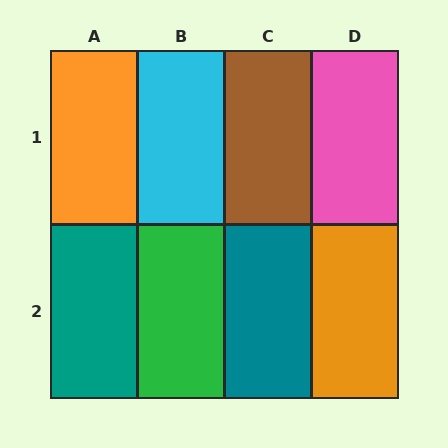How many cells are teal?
2 cells are teal.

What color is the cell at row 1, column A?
Orange.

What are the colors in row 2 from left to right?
Teal, green, teal, orange.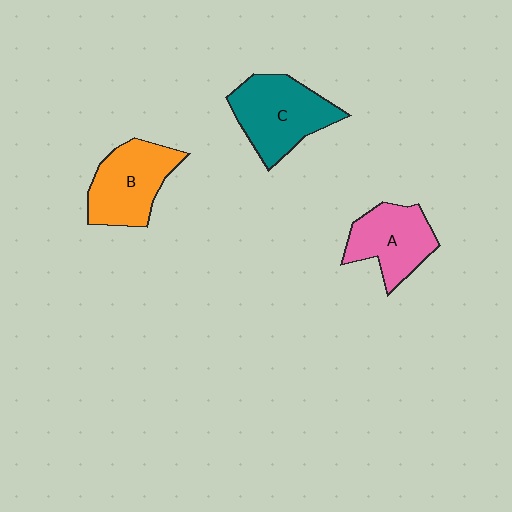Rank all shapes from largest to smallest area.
From largest to smallest: C (teal), B (orange), A (pink).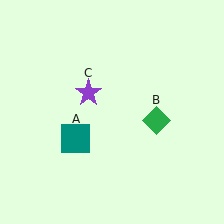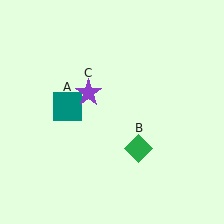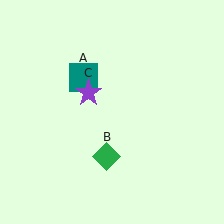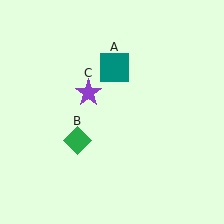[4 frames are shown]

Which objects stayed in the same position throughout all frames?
Purple star (object C) remained stationary.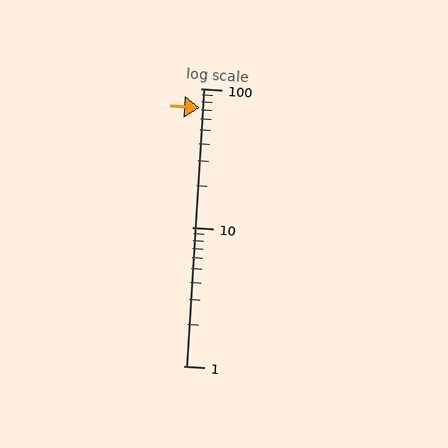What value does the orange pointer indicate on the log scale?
The pointer indicates approximately 72.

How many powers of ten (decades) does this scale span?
The scale spans 2 decades, from 1 to 100.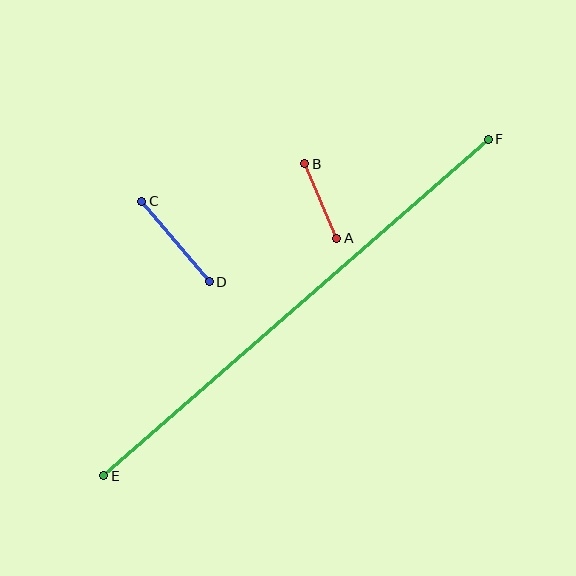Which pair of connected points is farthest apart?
Points E and F are farthest apart.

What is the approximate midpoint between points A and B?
The midpoint is at approximately (321, 201) pixels.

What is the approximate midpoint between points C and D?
The midpoint is at approximately (176, 242) pixels.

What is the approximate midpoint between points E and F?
The midpoint is at approximately (296, 308) pixels.